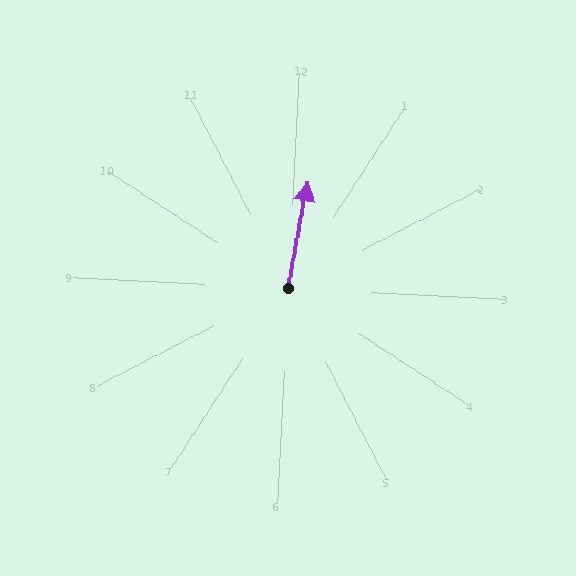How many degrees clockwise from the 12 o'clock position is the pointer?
Approximately 8 degrees.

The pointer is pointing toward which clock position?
Roughly 12 o'clock.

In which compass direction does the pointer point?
North.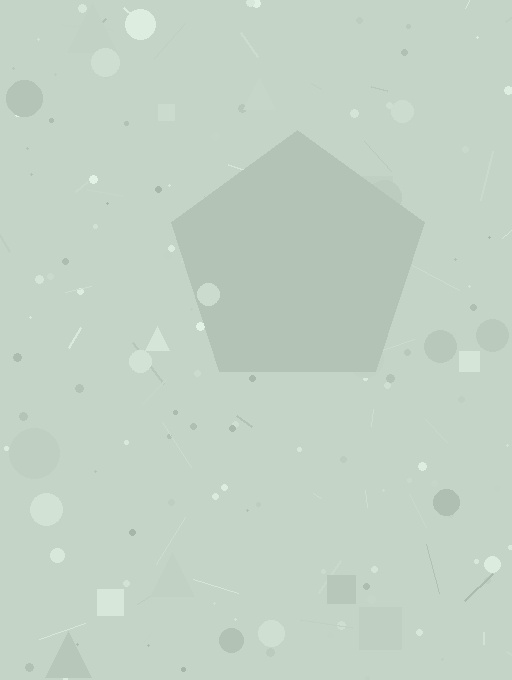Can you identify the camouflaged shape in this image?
The camouflaged shape is a pentagon.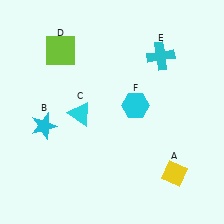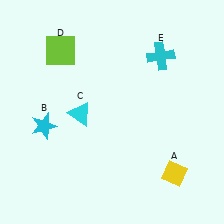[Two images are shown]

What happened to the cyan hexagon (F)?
The cyan hexagon (F) was removed in Image 2. It was in the top-right area of Image 1.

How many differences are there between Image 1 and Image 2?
There is 1 difference between the two images.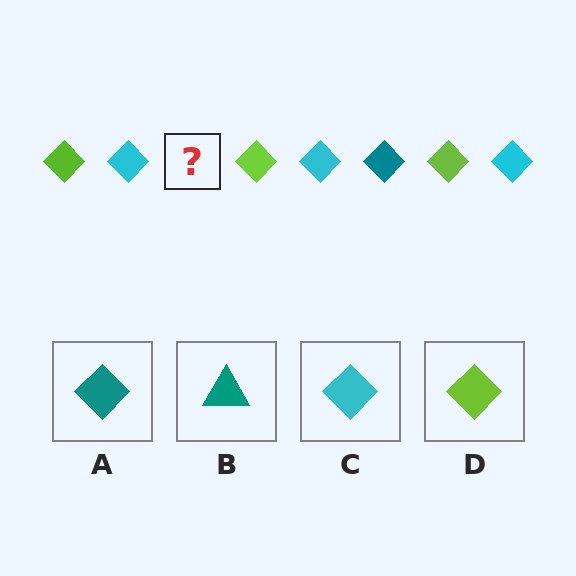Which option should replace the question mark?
Option A.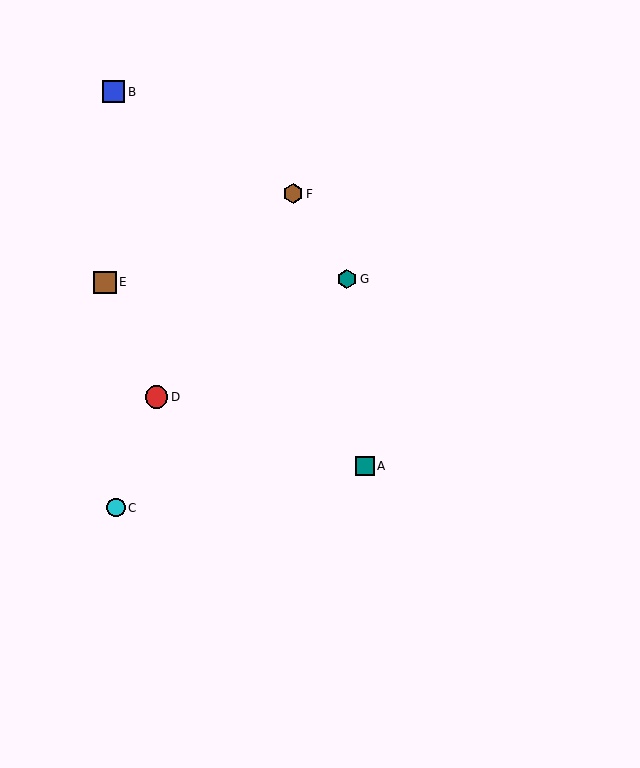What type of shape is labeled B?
Shape B is a blue square.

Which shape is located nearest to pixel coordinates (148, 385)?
The red circle (labeled D) at (157, 397) is nearest to that location.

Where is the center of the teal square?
The center of the teal square is at (365, 466).